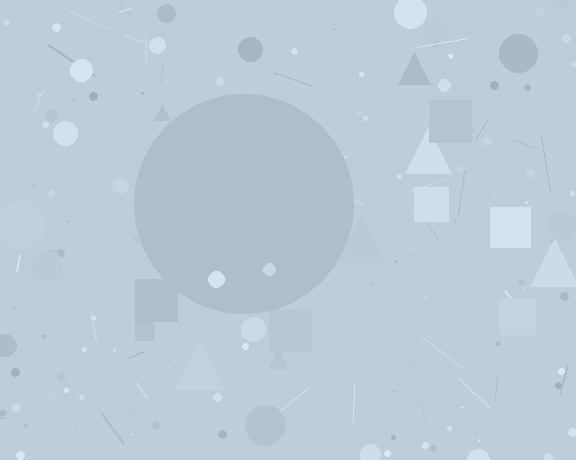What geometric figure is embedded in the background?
A circle is embedded in the background.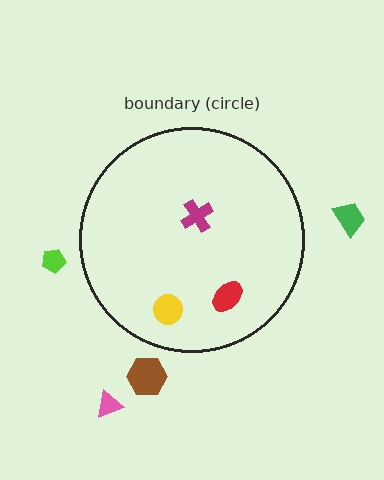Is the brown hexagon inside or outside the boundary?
Outside.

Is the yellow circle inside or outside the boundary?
Inside.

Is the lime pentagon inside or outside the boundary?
Outside.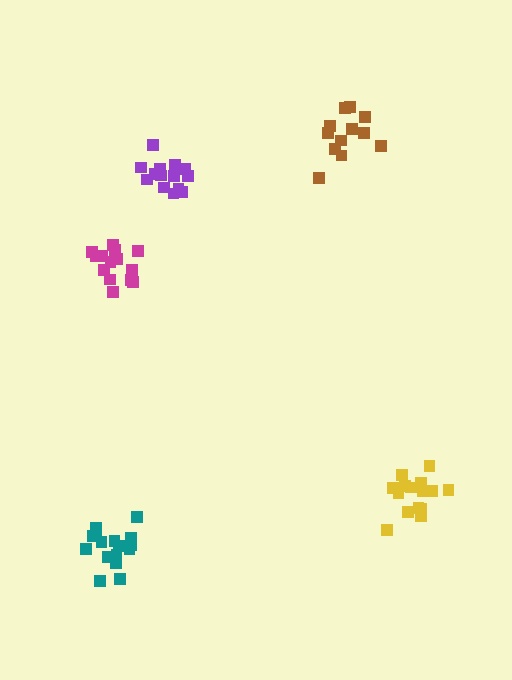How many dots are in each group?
Group 1: 15 dots, Group 2: 15 dots, Group 3: 16 dots, Group 4: 12 dots, Group 5: 14 dots (72 total).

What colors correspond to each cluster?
The clusters are colored: yellow, purple, teal, brown, magenta.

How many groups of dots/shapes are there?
There are 5 groups.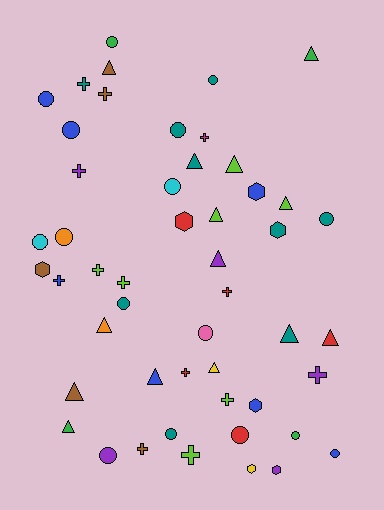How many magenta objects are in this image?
There is 1 magenta object.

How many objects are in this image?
There are 50 objects.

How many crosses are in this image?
There are 13 crosses.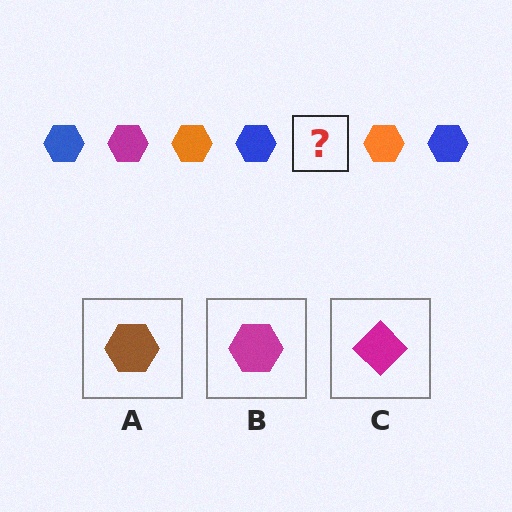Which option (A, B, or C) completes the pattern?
B.